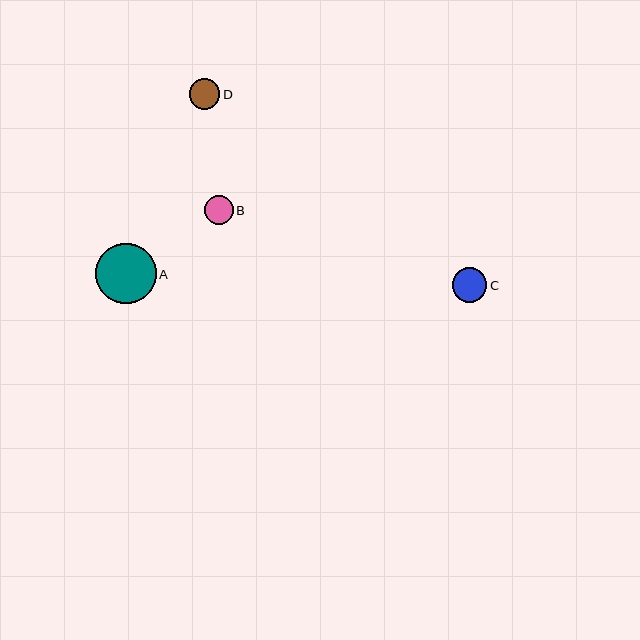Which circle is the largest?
Circle A is the largest with a size of approximately 60 pixels.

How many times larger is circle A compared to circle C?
Circle A is approximately 1.7 times the size of circle C.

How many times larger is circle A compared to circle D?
Circle A is approximately 2.0 times the size of circle D.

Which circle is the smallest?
Circle B is the smallest with a size of approximately 29 pixels.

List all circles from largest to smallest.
From largest to smallest: A, C, D, B.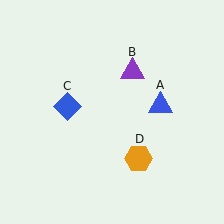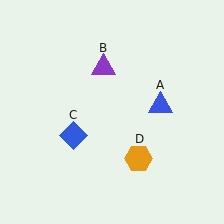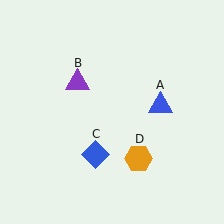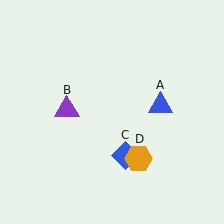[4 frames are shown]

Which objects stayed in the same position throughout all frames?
Blue triangle (object A) and orange hexagon (object D) remained stationary.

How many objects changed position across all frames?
2 objects changed position: purple triangle (object B), blue diamond (object C).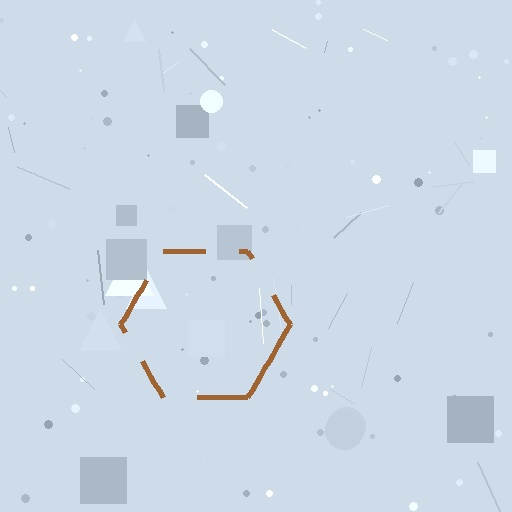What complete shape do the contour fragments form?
The contour fragments form a hexagon.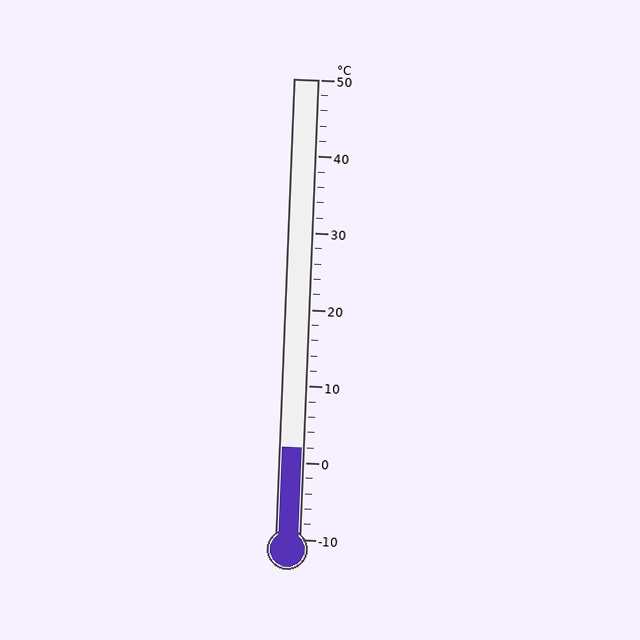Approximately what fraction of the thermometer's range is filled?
The thermometer is filled to approximately 20% of its range.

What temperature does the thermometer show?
The thermometer shows approximately 2°C.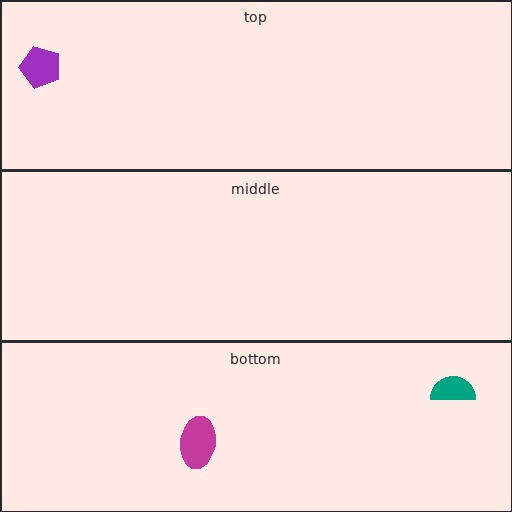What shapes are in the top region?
The purple pentagon.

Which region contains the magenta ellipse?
The bottom region.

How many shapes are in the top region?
1.